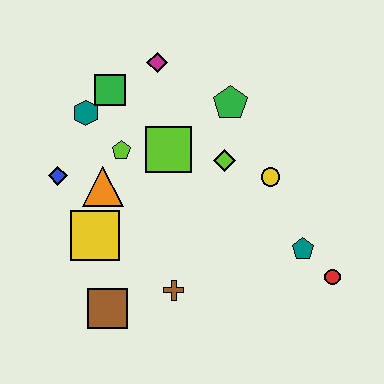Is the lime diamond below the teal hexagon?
Yes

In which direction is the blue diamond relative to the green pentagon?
The blue diamond is to the left of the green pentagon.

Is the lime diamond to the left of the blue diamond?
No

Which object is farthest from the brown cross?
The magenta diamond is farthest from the brown cross.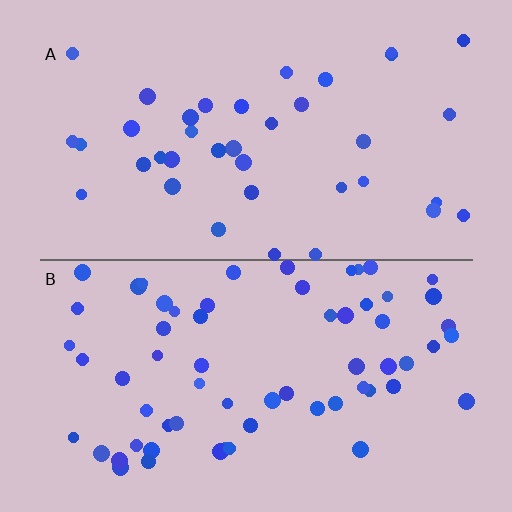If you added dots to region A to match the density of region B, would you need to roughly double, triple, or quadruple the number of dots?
Approximately double.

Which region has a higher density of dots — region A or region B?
B (the bottom).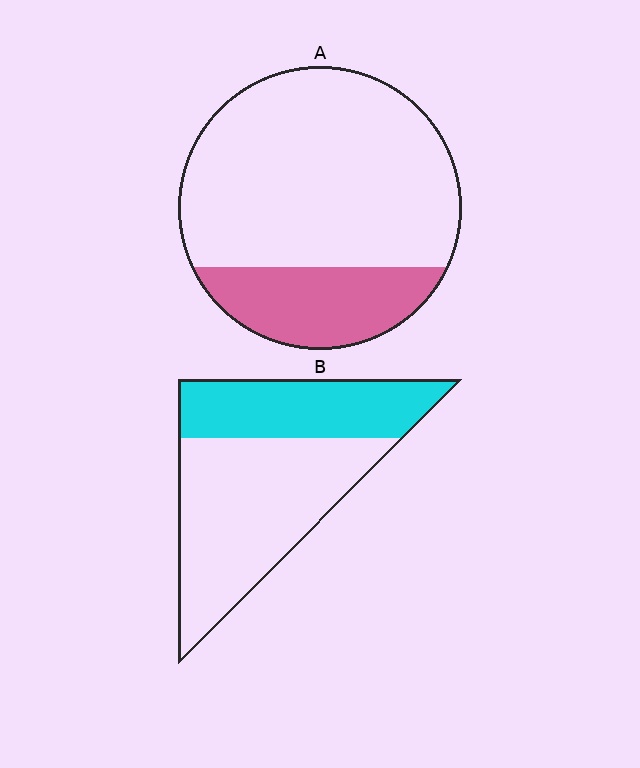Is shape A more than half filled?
No.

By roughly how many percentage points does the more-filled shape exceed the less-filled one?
By roughly 15 percentage points (B over A).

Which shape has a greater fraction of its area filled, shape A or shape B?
Shape B.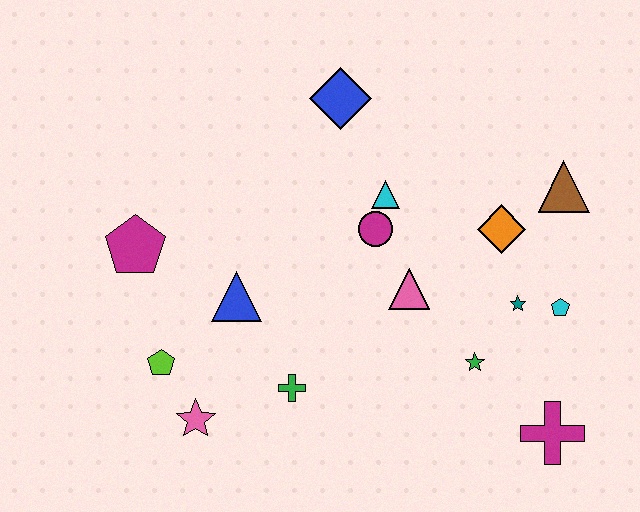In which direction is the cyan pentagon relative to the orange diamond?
The cyan pentagon is below the orange diamond.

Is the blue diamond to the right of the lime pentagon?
Yes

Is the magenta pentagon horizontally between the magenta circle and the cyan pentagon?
No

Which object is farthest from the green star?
The magenta pentagon is farthest from the green star.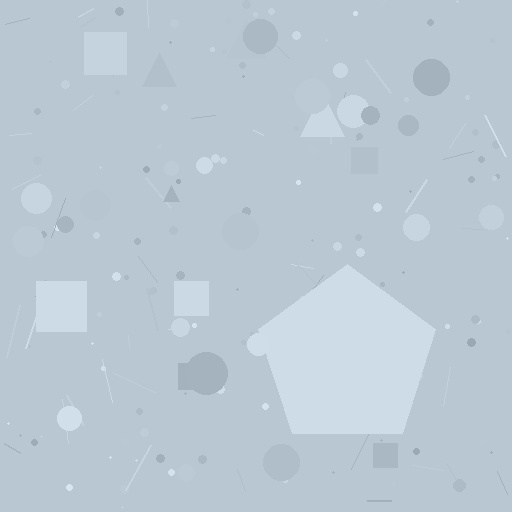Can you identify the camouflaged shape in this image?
The camouflaged shape is a pentagon.